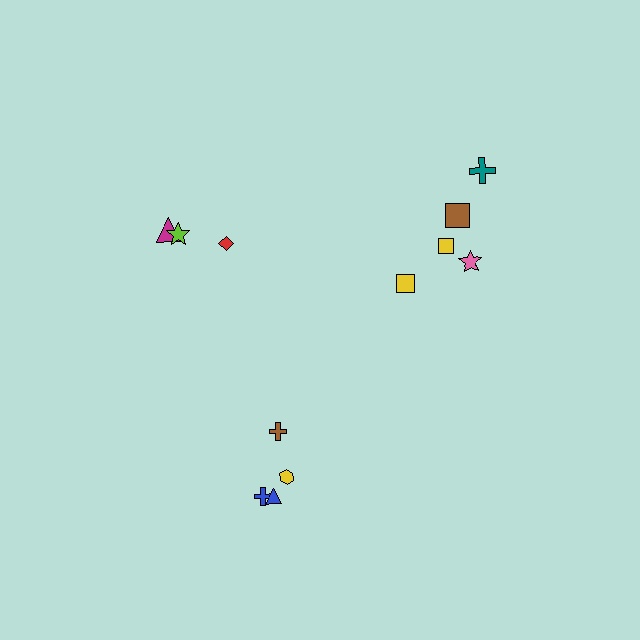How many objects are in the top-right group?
There are 5 objects.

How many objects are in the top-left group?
There are 3 objects.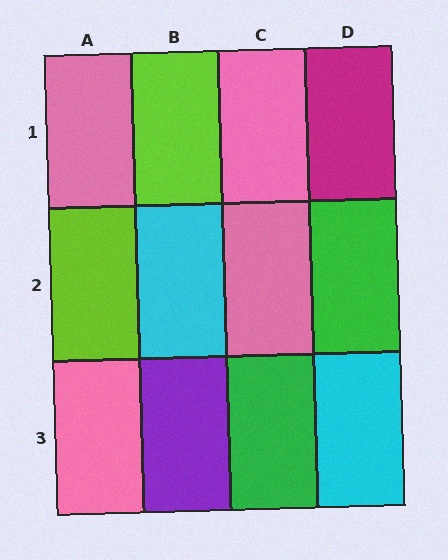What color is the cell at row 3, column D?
Cyan.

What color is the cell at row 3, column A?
Pink.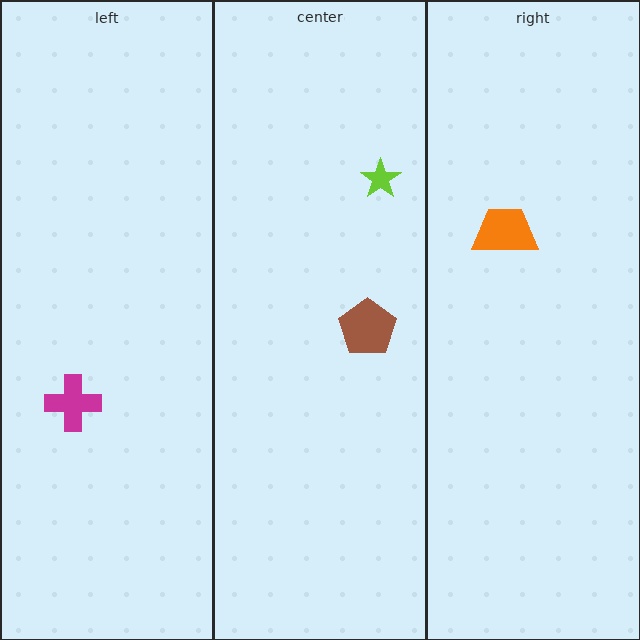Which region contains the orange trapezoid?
The right region.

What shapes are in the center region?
The brown pentagon, the lime star.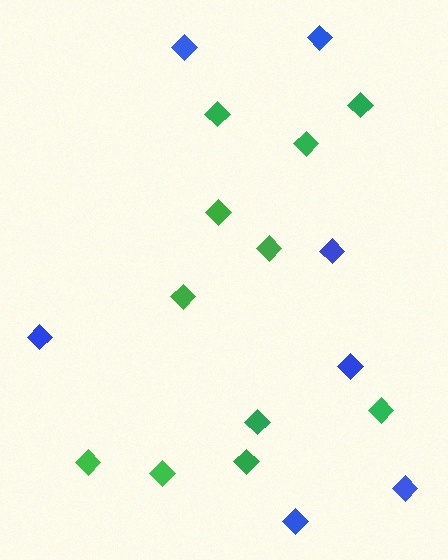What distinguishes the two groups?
There are 2 groups: one group of green diamonds (11) and one group of blue diamonds (7).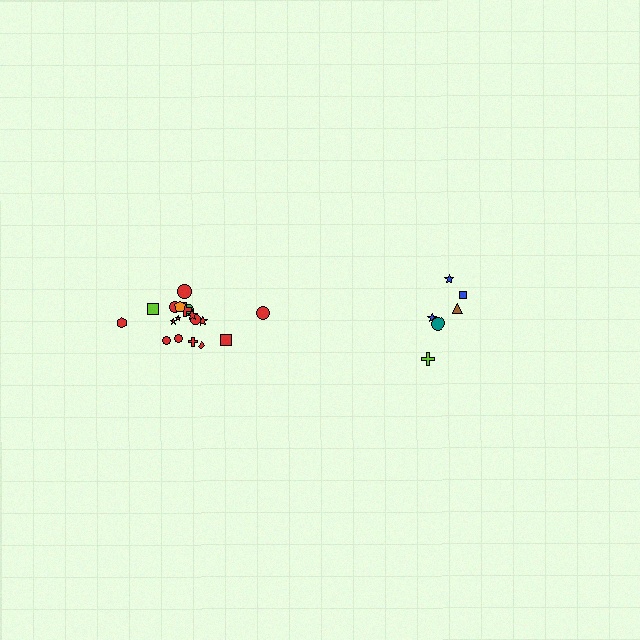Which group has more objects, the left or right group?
The left group.